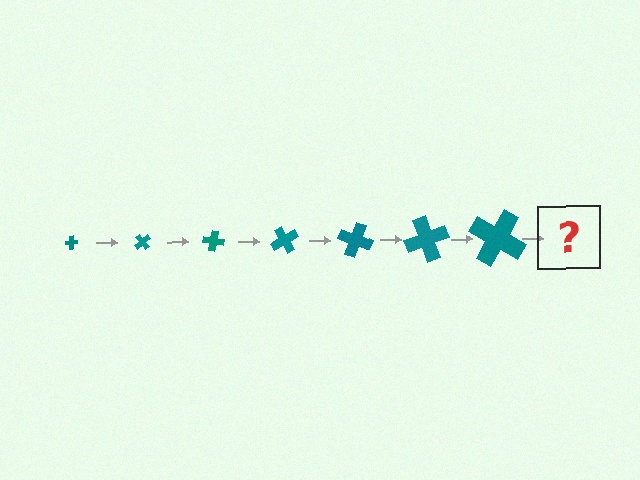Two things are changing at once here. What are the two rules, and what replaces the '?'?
The two rules are that the cross grows larger each step and it rotates 50 degrees each step. The '?' should be a cross, larger than the previous one and rotated 350 degrees from the start.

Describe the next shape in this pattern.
It should be a cross, larger than the previous one and rotated 350 degrees from the start.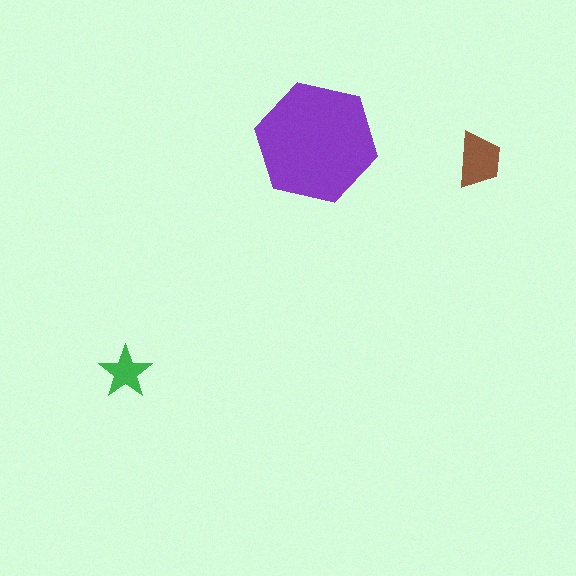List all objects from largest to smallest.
The purple hexagon, the brown trapezoid, the green star.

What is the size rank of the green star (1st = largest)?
3rd.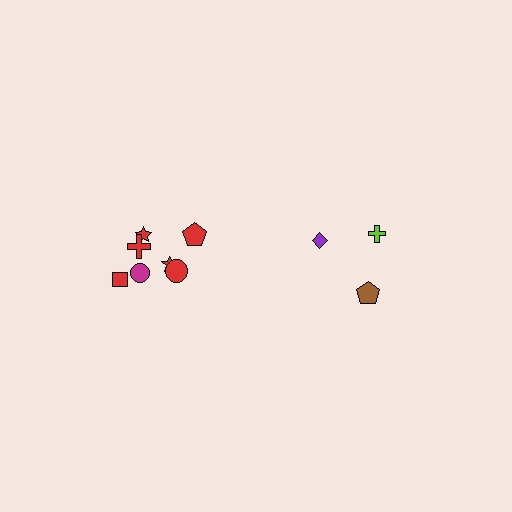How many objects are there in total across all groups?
There are 10 objects.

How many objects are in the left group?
There are 7 objects.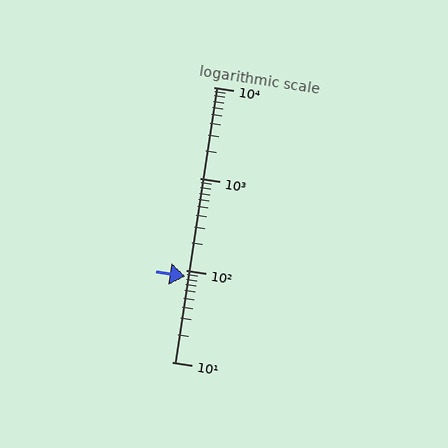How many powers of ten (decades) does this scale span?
The scale spans 3 decades, from 10 to 10000.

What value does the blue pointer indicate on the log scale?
The pointer indicates approximately 86.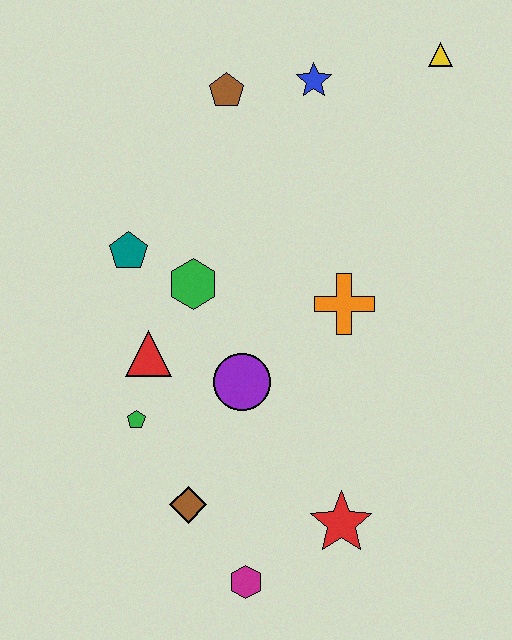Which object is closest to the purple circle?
The red triangle is closest to the purple circle.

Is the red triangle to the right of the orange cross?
No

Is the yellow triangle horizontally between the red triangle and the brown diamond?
No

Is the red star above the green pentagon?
No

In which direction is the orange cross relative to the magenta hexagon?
The orange cross is above the magenta hexagon.